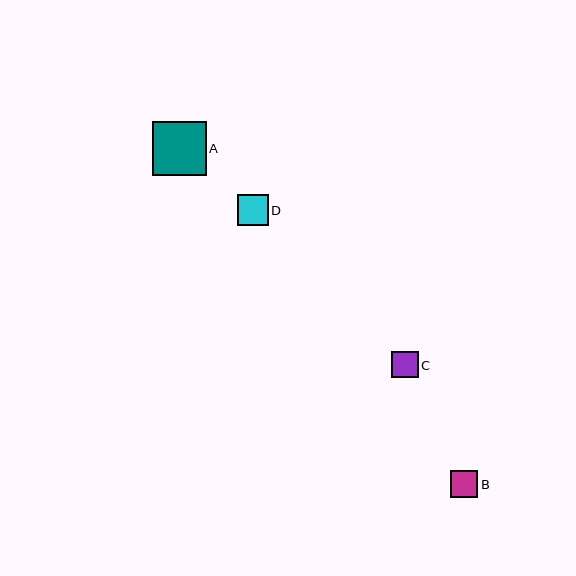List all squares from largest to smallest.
From largest to smallest: A, D, B, C.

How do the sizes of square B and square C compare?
Square B and square C are approximately the same size.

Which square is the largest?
Square A is the largest with a size of approximately 54 pixels.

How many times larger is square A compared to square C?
Square A is approximately 2.1 times the size of square C.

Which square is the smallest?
Square C is the smallest with a size of approximately 26 pixels.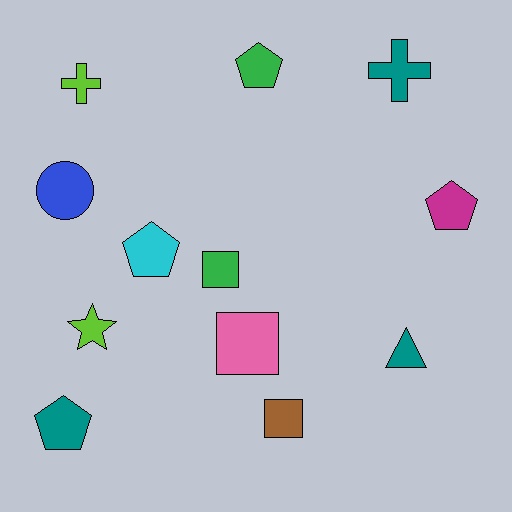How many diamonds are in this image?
There are no diamonds.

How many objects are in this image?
There are 12 objects.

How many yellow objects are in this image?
There are no yellow objects.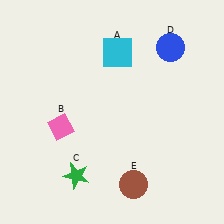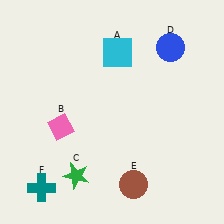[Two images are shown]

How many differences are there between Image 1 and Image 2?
There is 1 difference between the two images.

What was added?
A teal cross (F) was added in Image 2.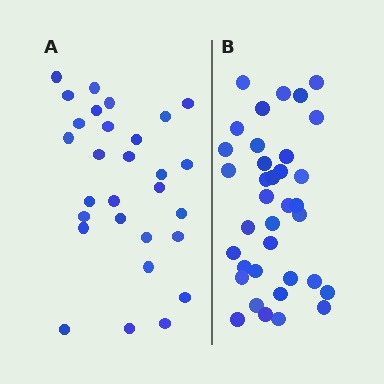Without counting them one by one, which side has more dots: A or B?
Region B (the right region) has more dots.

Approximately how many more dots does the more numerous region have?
Region B has roughly 8 or so more dots than region A.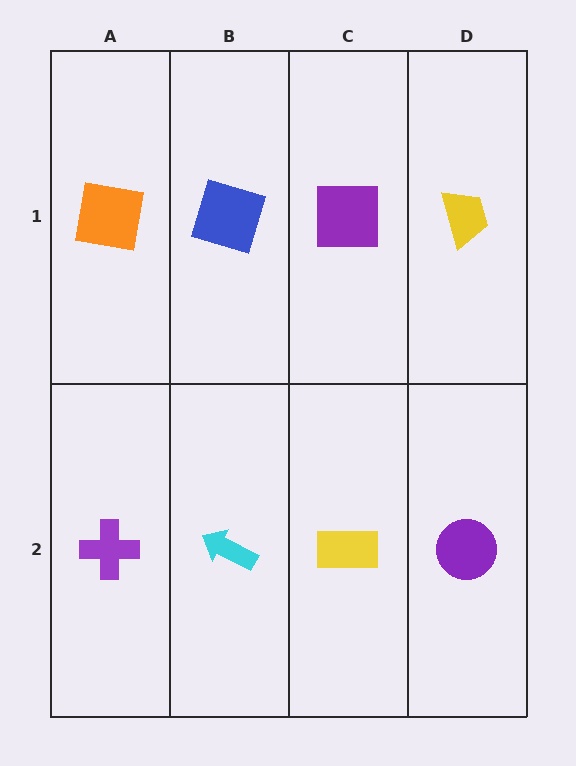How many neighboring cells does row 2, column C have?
3.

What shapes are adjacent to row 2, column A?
An orange square (row 1, column A), a cyan arrow (row 2, column B).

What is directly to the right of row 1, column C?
A yellow trapezoid.